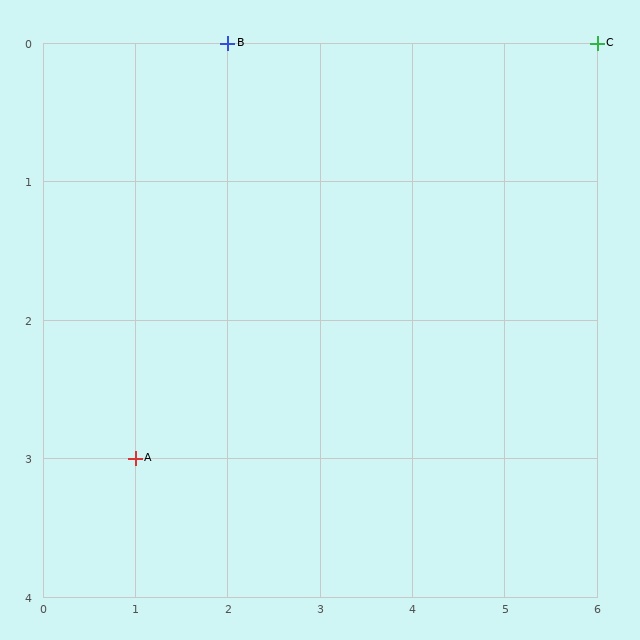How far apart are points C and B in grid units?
Points C and B are 4 columns apart.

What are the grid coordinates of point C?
Point C is at grid coordinates (6, 0).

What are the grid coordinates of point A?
Point A is at grid coordinates (1, 3).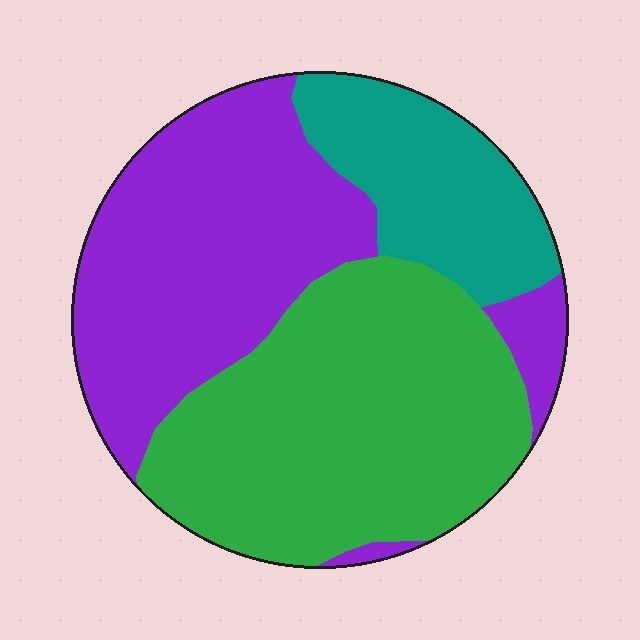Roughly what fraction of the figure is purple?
Purple covers about 40% of the figure.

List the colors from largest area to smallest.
From largest to smallest: green, purple, teal.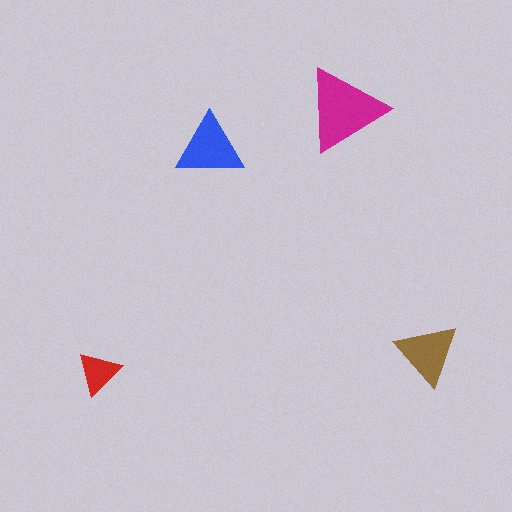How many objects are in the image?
There are 4 objects in the image.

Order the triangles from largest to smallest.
the magenta one, the blue one, the brown one, the red one.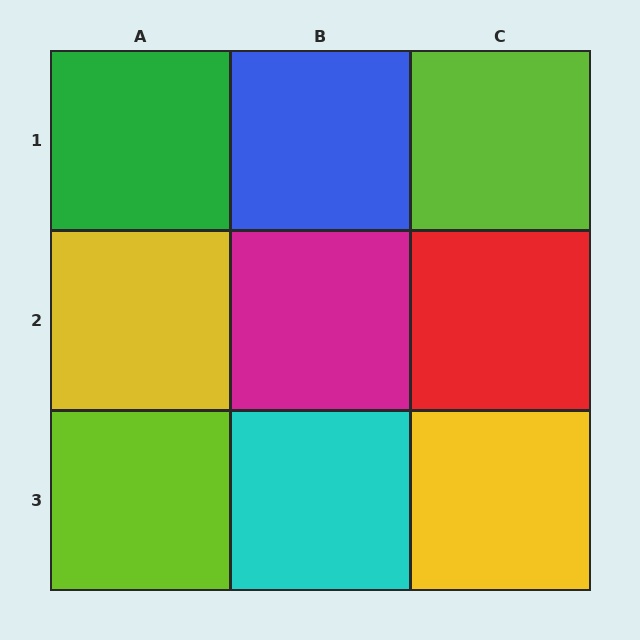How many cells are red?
1 cell is red.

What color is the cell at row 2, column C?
Red.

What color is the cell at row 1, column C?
Lime.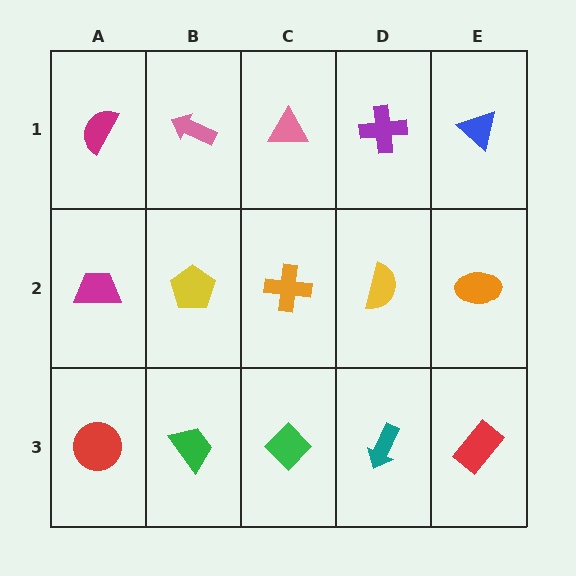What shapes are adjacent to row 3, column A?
A magenta trapezoid (row 2, column A), a green trapezoid (row 3, column B).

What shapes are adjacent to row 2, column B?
A pink arrow (row 1, column B), a green trapezoid (row 3, column B), a magenta trapezoid (row 2, column A), an orange cross (row 2, column C).